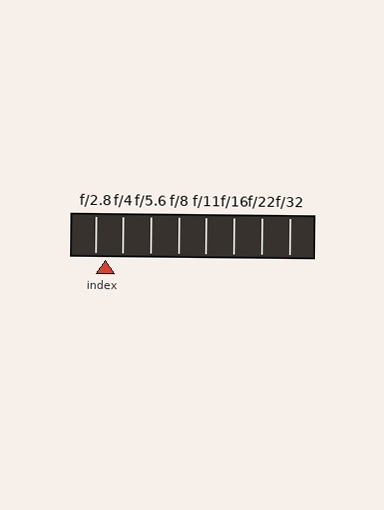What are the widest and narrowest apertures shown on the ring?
The widest aperture shown is f/2.8 and the narrowest is f/32.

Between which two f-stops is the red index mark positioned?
The index mark is between f/2.8 and f/4.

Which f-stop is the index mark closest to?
The index mark is closest to f/2.8.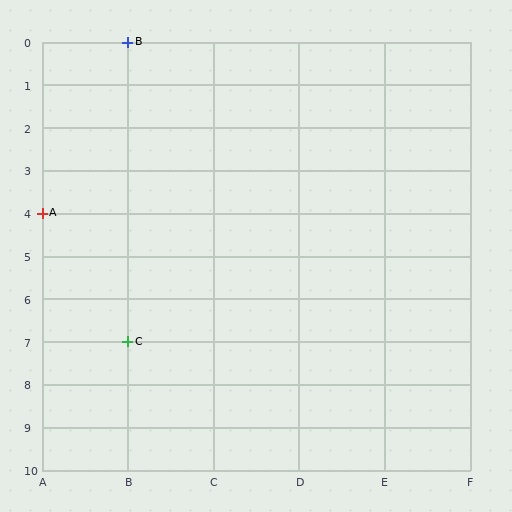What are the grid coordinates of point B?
Point B is at grid coordinates (B, 0).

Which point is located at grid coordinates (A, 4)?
Point A is at (A, 4).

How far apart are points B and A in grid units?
Points B and A are 1 column and 4 rows apart (about 4.1 grid units diagonally).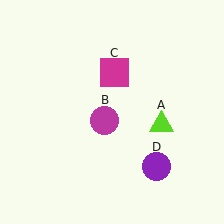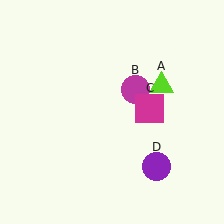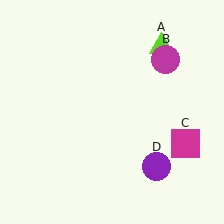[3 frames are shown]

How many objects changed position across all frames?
3 objects changed position: lime triangle (object A), magenta circle (object B), magenta square (object C).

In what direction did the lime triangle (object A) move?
The lime triangle (object A) moved up.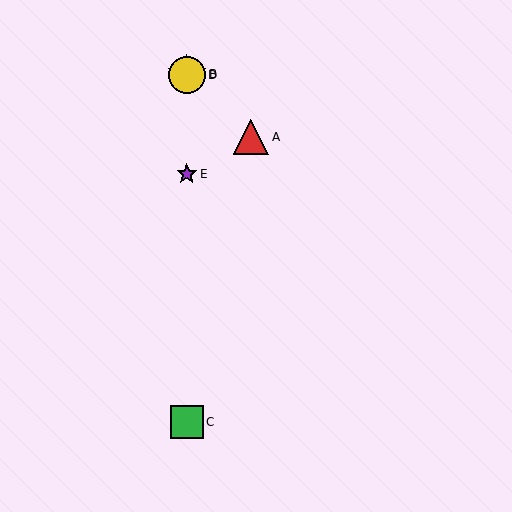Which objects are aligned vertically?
Objects B, C, D, E are aligned vertically.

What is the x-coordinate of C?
Object C is at x≈187.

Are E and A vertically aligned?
No, E is at x≈187 and A is at x≈251.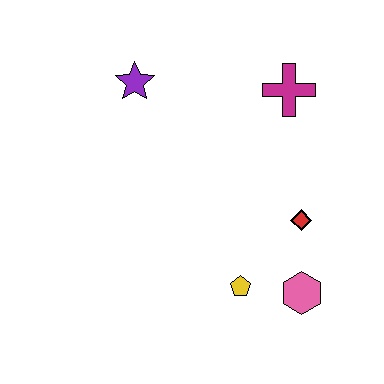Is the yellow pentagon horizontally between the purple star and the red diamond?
Yes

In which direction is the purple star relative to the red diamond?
The purple star is to the left of the red diamond.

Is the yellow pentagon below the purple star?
Yes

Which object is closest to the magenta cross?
The red diamond is closest to the magenta cross.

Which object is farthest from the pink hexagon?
The purple star is farthest from the pink hexagon.